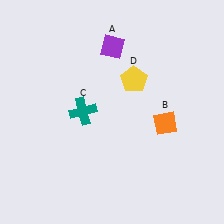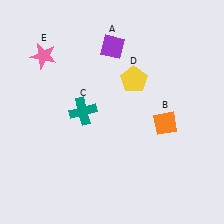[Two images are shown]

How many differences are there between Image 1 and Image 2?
There is 1 difference between the two images.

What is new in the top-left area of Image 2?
A pink star (E) was added in the top-left area of Image 2.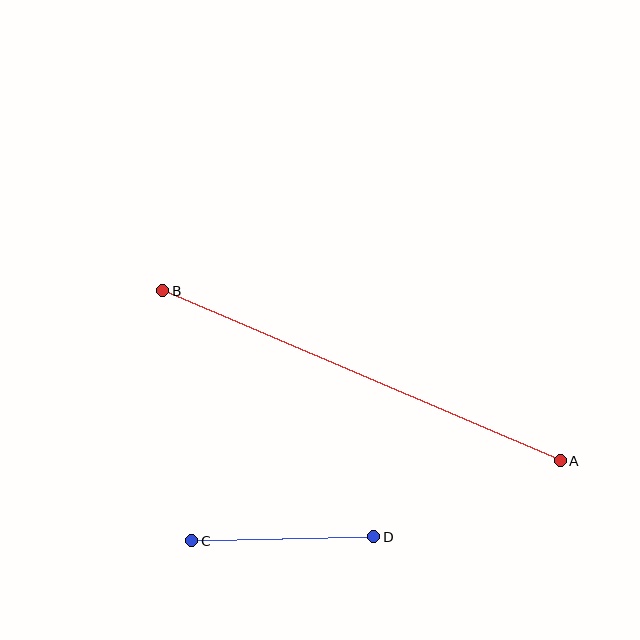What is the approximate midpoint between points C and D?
The midpoint is at approximately (283, 539) pixels.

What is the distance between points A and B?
The distance is approximately 432 pixels.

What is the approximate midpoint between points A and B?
The midpoint is at approximately (362, 376) pixels.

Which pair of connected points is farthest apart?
Points A and B are farthest apart.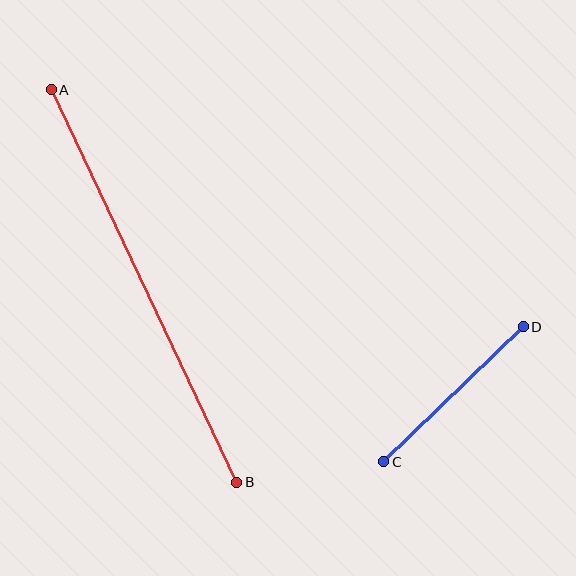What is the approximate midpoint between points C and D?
The midpoint is at approximately (453, 394) pixels.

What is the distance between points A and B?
The distance is approximately 434 pixels.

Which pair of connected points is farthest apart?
Points A and B are farthest apart.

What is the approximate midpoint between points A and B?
The midpoint is at approximately (144, 286) pixels.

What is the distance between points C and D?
The distance is approximately 194 pixels.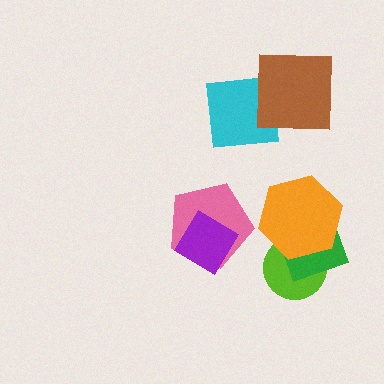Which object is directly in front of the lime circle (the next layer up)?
The green rectangle is directly in front of the lime circle.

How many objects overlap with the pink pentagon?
1 object overlaps with the pink pentagon.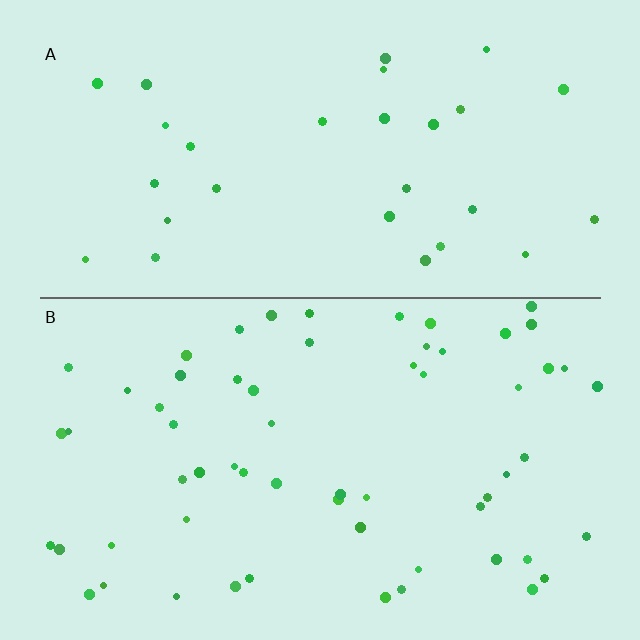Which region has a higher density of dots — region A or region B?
B (the bottom).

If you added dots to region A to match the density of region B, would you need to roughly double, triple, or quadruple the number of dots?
Approximately double.